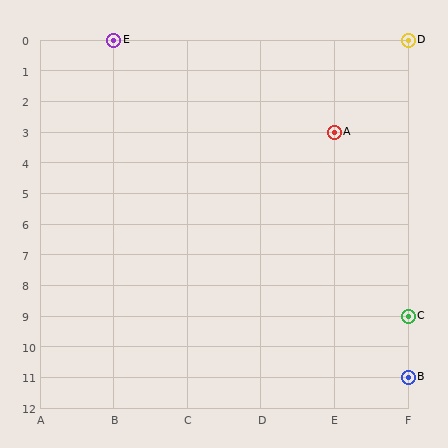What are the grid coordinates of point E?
Point E is at grid coordinates (B, 0).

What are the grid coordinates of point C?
Point C is at grid coordinates (F, 9).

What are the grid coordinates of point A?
Point A is at grid coordinates (E, 3).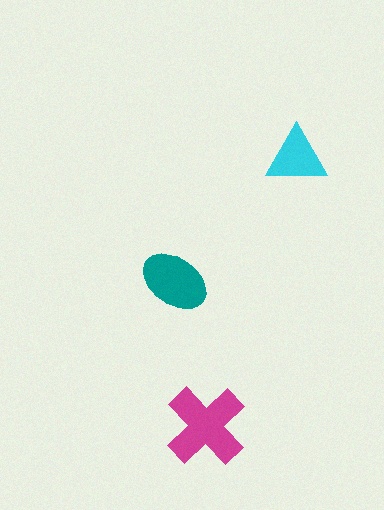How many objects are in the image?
There are 3 objects in the image.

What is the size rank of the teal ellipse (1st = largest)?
2nd.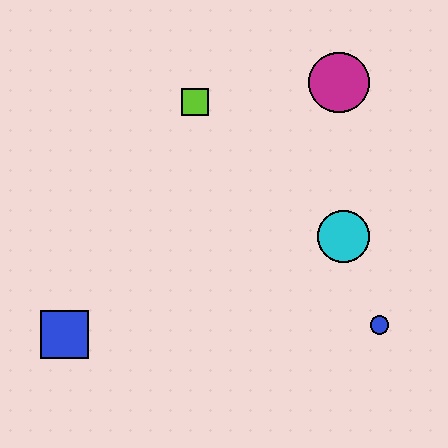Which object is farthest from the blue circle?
The blue square is farthest from the blue circle.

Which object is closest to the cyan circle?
The blue circle is closest to the cyan circle.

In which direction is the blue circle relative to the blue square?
The blue circle is to the right of the blue square.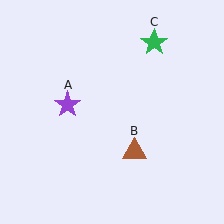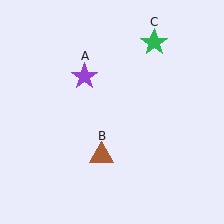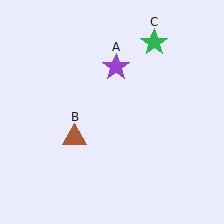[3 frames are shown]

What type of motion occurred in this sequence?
The purple star (object A), brown triangle (object B) rotated clockwise around the center of the scene.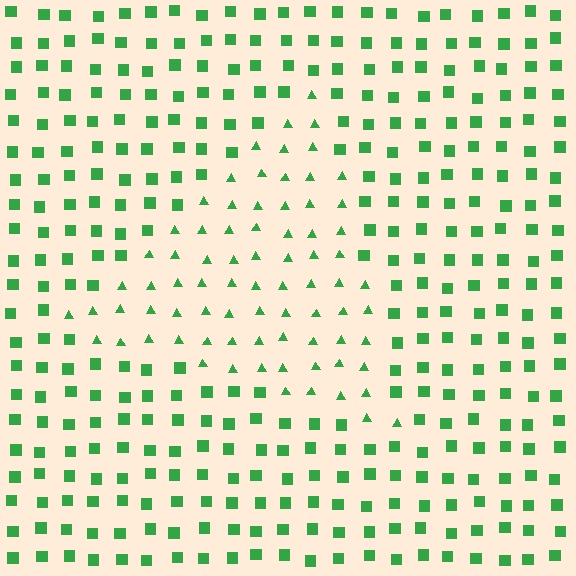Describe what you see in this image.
The image is filled with small green elements arranged in a uniform grid. A triangle-shaped region contains triangles, while the surrounding area contains squares. The boundary is defined purely by the change in element shape.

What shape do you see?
I see a triangle.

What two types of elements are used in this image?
The image uses triangles inside the triangle region and squares outside it.